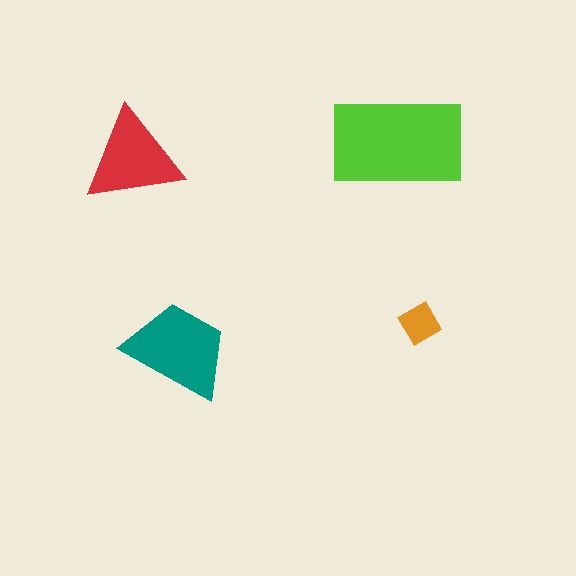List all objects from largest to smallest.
The lime rectangle, the teal trapezoid, the red triangle, the orange diamond.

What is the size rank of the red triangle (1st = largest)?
3rd.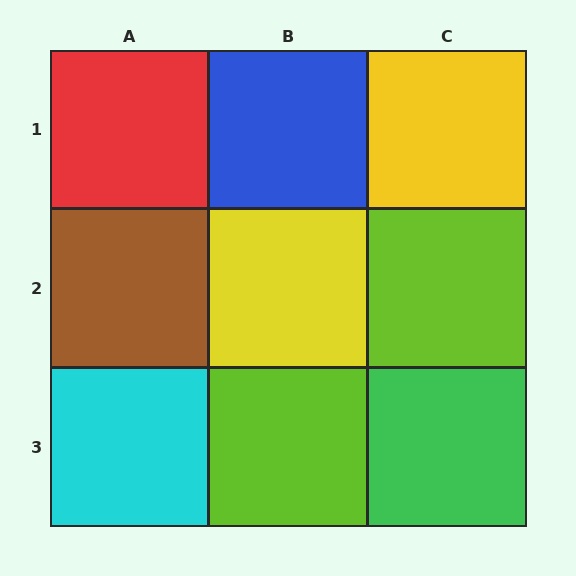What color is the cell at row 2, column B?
Yellow.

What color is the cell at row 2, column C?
Lime.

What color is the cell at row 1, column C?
Yellow.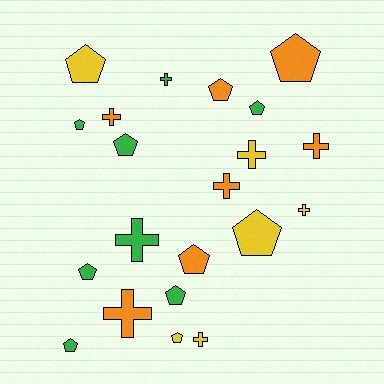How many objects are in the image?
There are 21 objects.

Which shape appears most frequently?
Pentagon, with 12 objects.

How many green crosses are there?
There are 2 green crosses.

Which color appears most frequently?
Green, with 8 objects.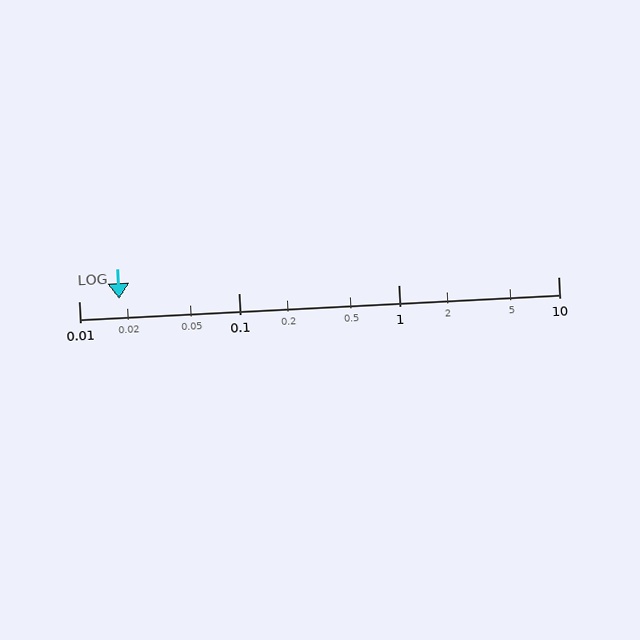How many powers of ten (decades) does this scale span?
The scale spans 3 decades, from 0.01 to 10.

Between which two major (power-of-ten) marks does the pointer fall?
The pointer is between 0.01 and 0.1.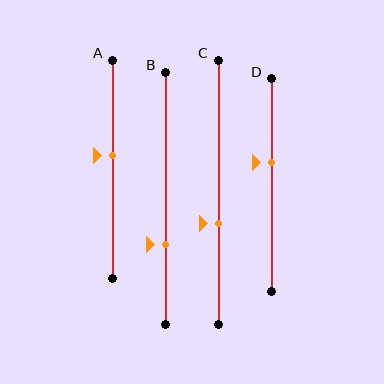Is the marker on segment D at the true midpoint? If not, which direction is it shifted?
No, the marker on segment D is shifted upward by about 11% of the segment length.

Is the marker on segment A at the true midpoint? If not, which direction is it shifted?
No, the marker on segment A is shifted upward by about 6% of the segment length.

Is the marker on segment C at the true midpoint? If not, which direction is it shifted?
No, the marker on segment C is shifted downward by about 12% of the segment length.